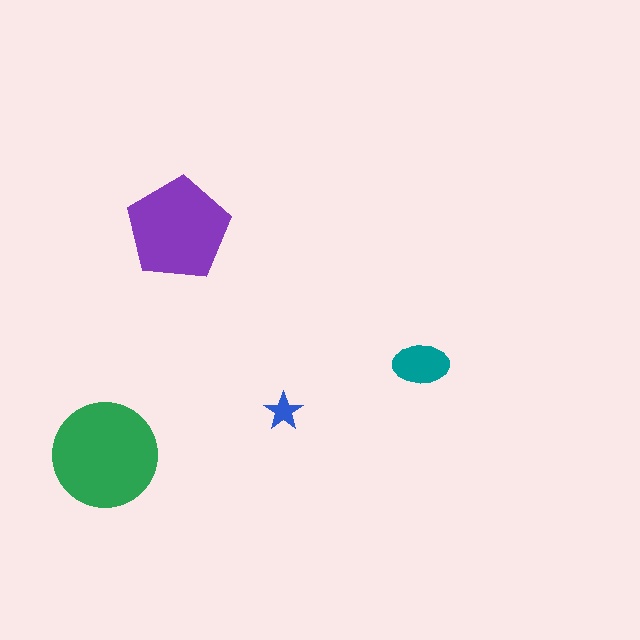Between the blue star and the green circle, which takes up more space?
The green circle.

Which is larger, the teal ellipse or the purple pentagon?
The purple pentagon.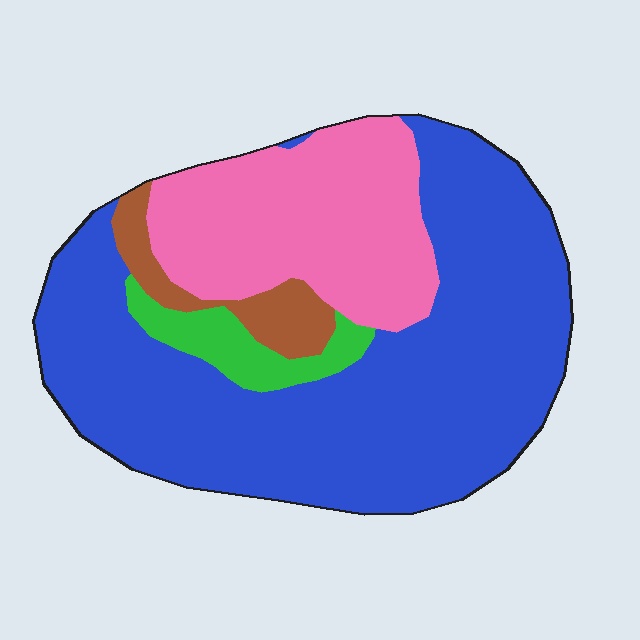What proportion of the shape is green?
Green takes up about one tenth (1/10) of the shape.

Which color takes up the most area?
Blue, at roughly 60%.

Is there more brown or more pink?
Pink.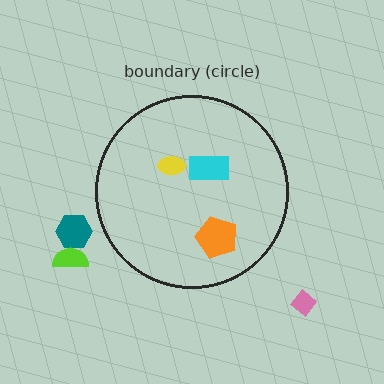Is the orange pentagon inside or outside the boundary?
Inside.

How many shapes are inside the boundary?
3 inside, 3 outside.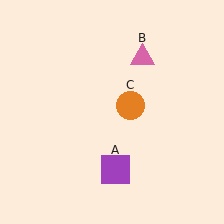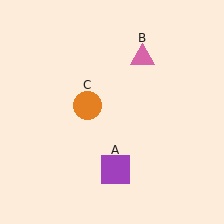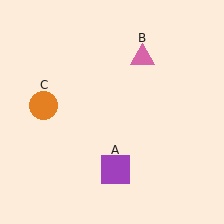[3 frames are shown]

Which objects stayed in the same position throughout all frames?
Purple square (object A) and pink triangle (object B) remained stationary.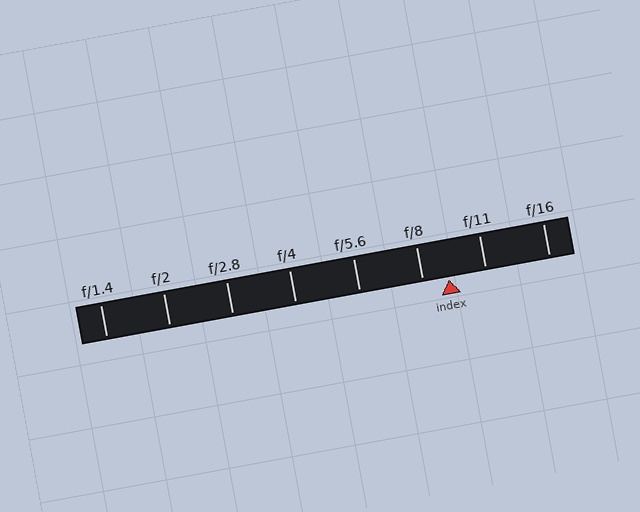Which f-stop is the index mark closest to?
The index mark is closest to f/8.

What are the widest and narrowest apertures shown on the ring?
The widest aperture shown is f/1.4 and the narrowest is f/16.